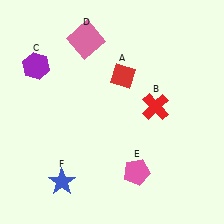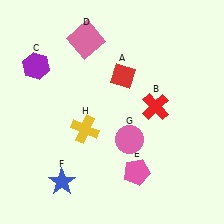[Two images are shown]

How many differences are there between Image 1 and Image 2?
There are 2 differences between the two images.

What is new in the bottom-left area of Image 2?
A yellow cross (H) was added in the bottom-left area of Image 2.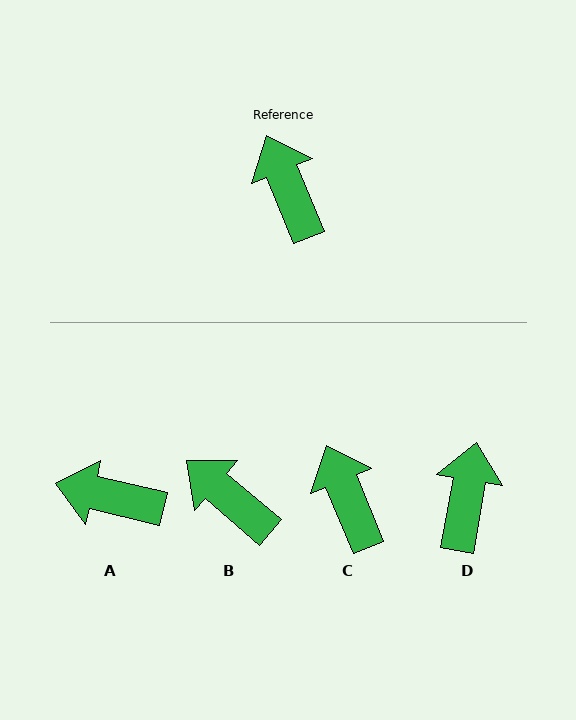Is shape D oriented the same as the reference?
No, it is off by about 32 degrees.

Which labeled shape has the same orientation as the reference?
C.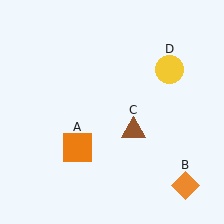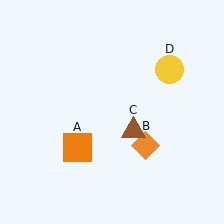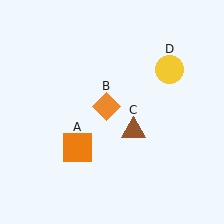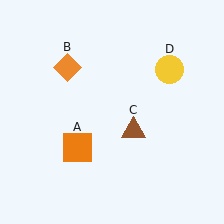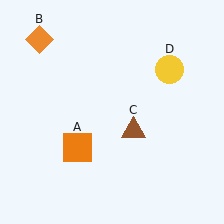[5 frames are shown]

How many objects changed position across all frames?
1 object changed position: orange diamond (object B).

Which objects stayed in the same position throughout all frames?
Orange square (object A) and brown triangle (object C) and yellow circle (object D) remained stationary.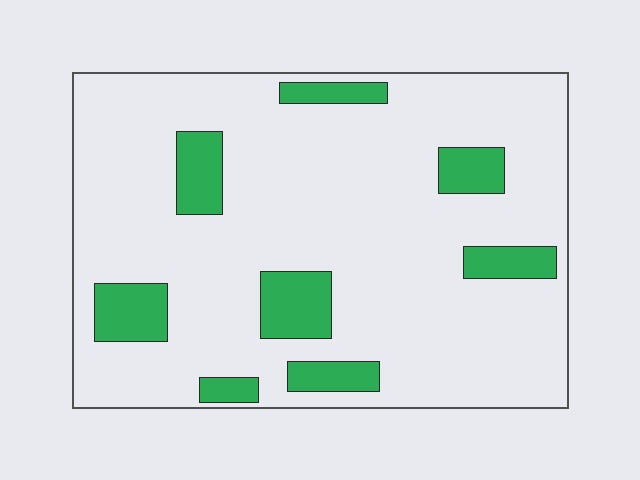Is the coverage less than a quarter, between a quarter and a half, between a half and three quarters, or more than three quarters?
Less than a quarter.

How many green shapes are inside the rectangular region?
8.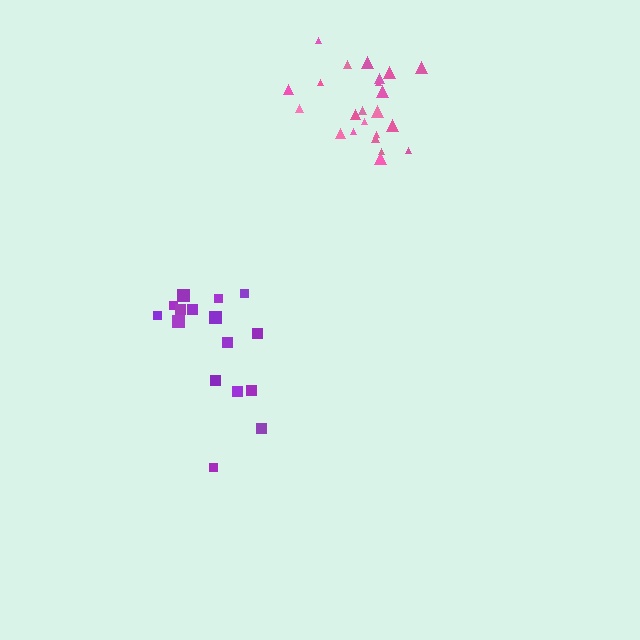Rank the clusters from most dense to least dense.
pink, purple.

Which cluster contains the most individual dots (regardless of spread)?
Pink (23).